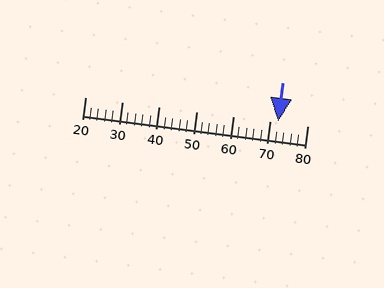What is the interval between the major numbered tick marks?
The major tick marks are spaced 10 units apart.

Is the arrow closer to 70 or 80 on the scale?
The arrow is closer to 70.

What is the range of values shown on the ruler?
The ruler shows values from 20 to 80.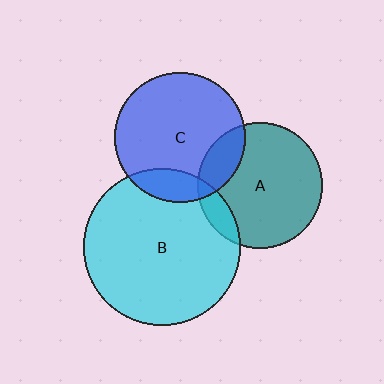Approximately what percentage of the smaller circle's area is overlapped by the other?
Approximately 10%.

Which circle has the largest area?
Circle B (cyan).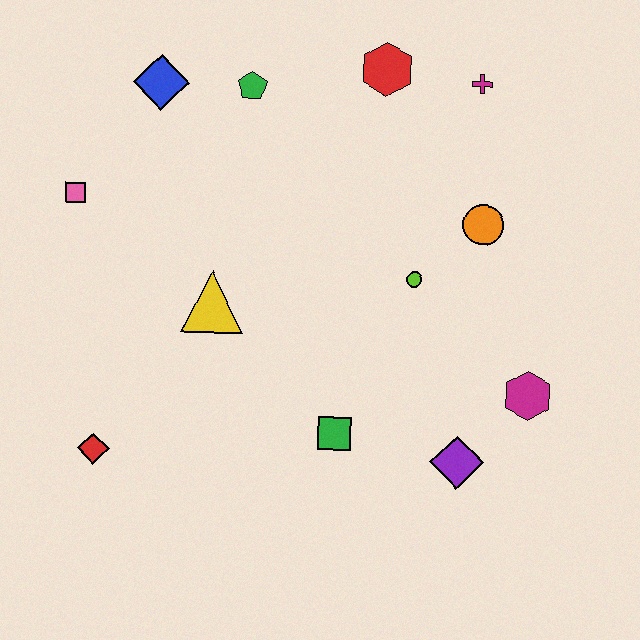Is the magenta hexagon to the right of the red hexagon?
Yes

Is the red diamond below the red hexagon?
Yes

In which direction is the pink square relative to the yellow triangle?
The pink square is to the left of the yellow triangle.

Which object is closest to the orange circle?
The lime circle is closest to the orange circle.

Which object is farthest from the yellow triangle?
The magenta cross is farthest from the yellow triangle.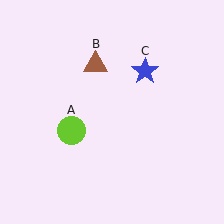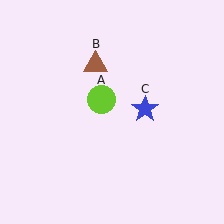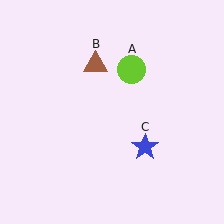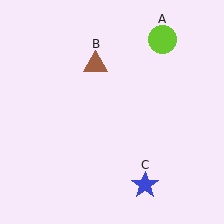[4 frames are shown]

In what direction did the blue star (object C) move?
The blue star (object C) moved down.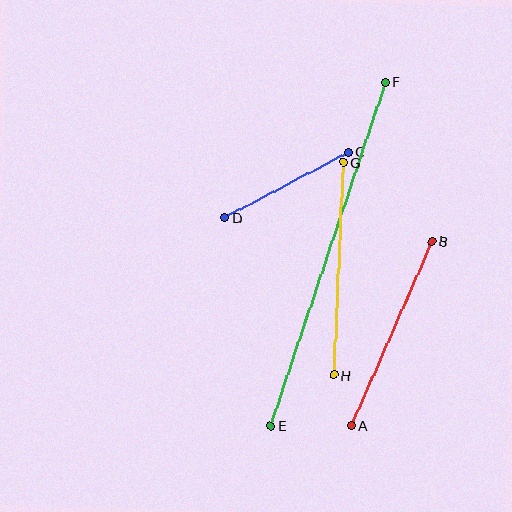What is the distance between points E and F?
The distance is approximately 362 pixels.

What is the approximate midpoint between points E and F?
The midpoint is at approximately (328, 254) pixels.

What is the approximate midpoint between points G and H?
The midpoint is at approximately (338, 269) pixels.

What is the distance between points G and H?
The distance is approximately 213 pixels.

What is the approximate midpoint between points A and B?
The midpoint is at approximately (392, 334) pixels.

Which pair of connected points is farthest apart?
Points E and F are farthest apart.